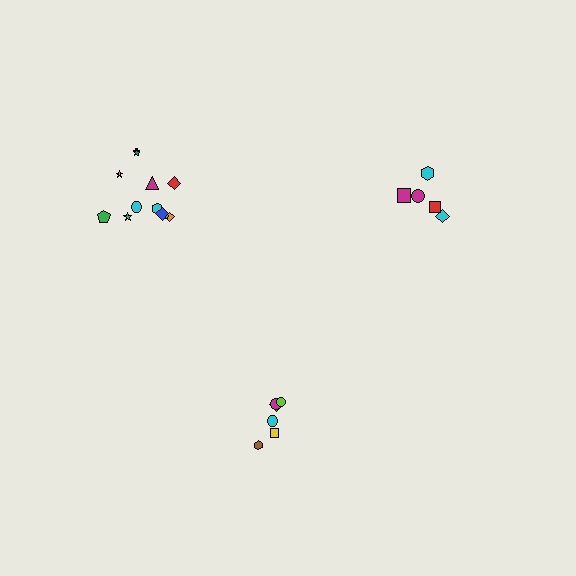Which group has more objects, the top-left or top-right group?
The top-left group.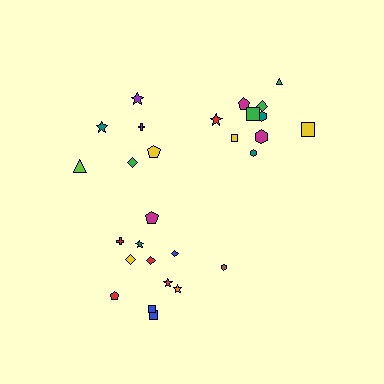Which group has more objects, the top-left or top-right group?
The top-right group.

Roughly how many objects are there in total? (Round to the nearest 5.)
Roughly 30 objects in total.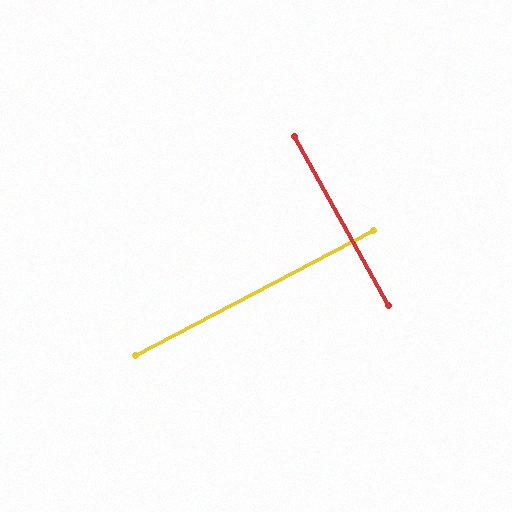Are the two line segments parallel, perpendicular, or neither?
Perpendicular — they meet at approximately 89°.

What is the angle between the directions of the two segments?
Approximately 89 degrees.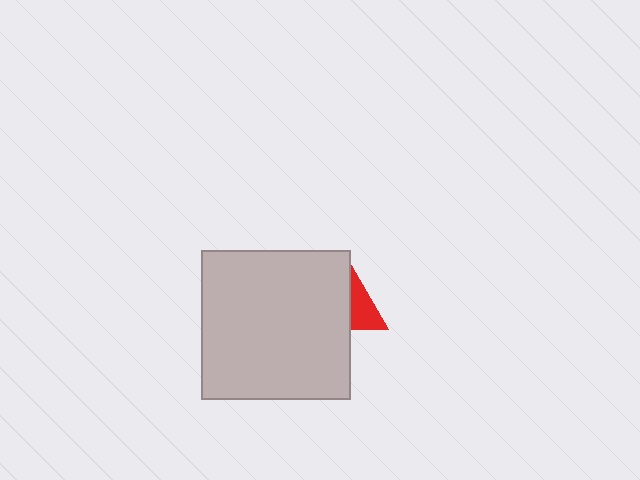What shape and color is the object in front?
The object in front is a light gray square.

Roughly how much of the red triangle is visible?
A small part of it is visible (roughly 36%).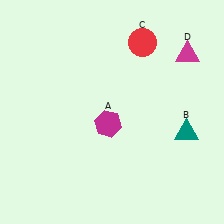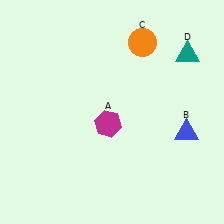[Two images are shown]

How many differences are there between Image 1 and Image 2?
There are 3 differences between the two images.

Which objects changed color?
B changed from teal to blue. C changed from red to orange. D changed from magenta to teal.